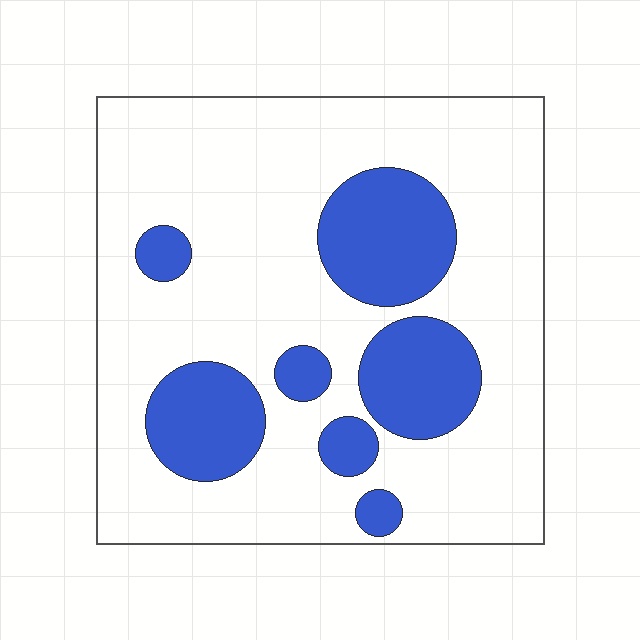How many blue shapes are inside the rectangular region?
7.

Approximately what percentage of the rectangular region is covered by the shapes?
Approximately 25%.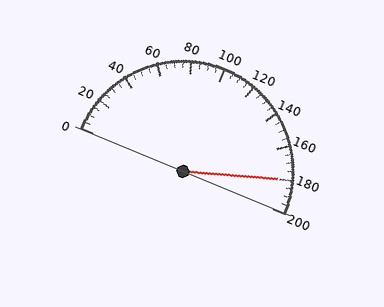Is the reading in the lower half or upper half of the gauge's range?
The reading is in the upper half of the range (0 to 200).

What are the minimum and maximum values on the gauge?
The gauge ranges from 0 to 200.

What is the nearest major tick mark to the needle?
The nearest major tick mark is 180.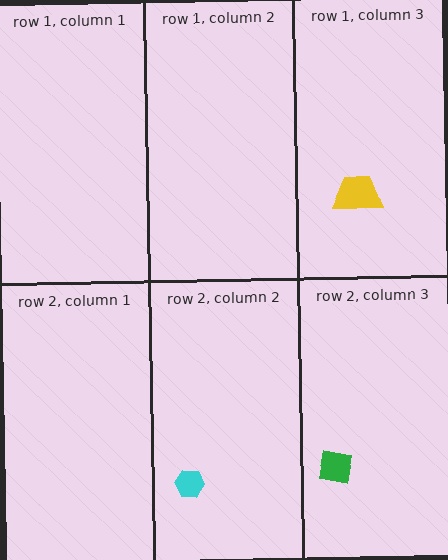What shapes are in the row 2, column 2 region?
The cyan hexagon.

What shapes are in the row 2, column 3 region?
The green square.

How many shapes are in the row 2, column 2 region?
1.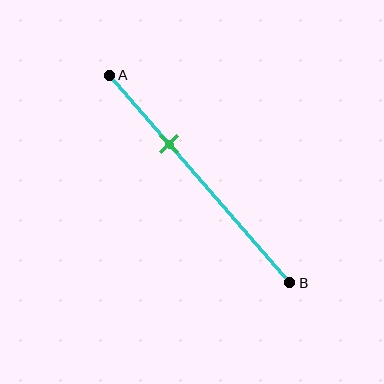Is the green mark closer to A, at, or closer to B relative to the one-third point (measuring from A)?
The green mark is approximately at the one-third point of segment AB.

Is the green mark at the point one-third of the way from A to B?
Yes, the mark is approximately at the one-third point.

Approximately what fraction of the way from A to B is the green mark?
The green mark is approximately 35% of the way from A to B.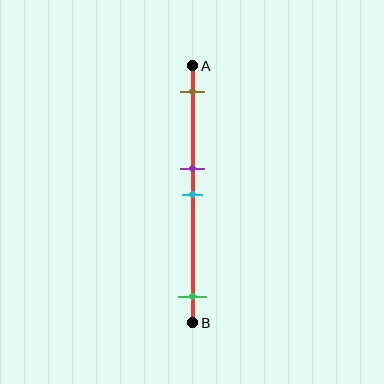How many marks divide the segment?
There are 4 marks dividing the segment.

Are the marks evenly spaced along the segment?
No, the marks are not evenly spaced.